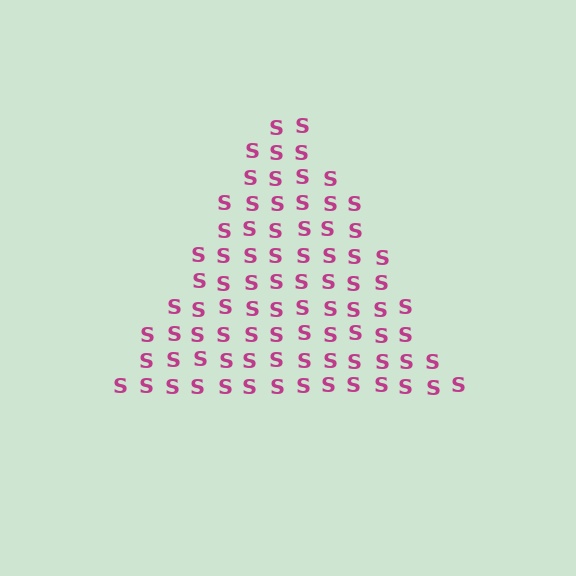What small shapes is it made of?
It is made of small letter S's.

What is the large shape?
The large shape is a triangle.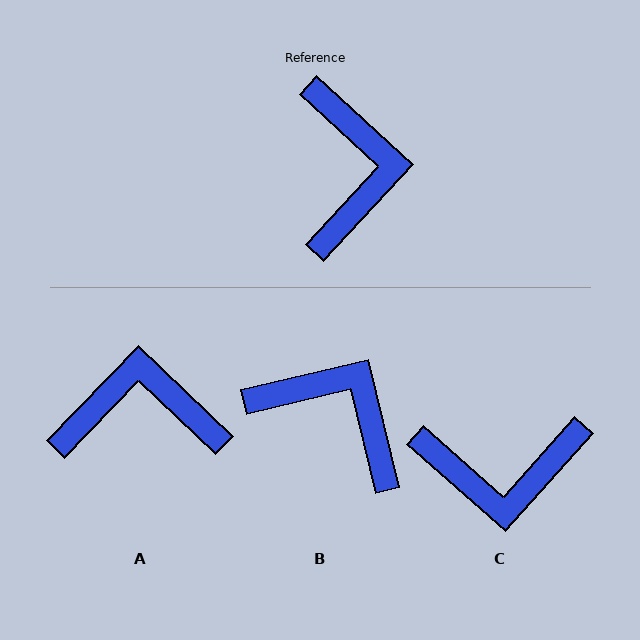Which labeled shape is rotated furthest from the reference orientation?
C, about 89 degrees away.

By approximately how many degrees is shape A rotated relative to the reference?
Approximately 89 degrees counter-clockwise.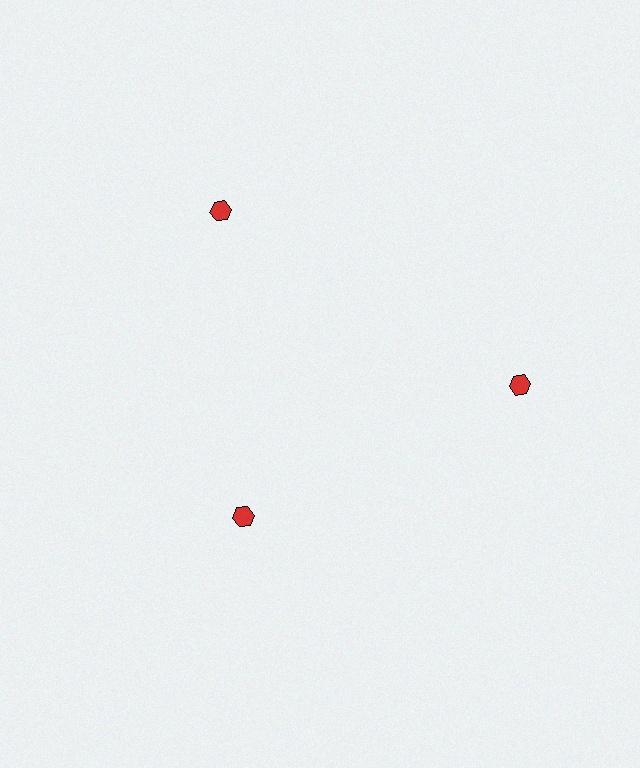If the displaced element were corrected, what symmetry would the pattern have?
It would have 3-fold rotational symmetry — the pattern would map onto itself every 120 degrees.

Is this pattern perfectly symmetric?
No. The 3 red hexagons are arranged in a ring, but one element near the 7 o'clock position is pulled inward toward the center, breaking the 3-fold rotational symmetry.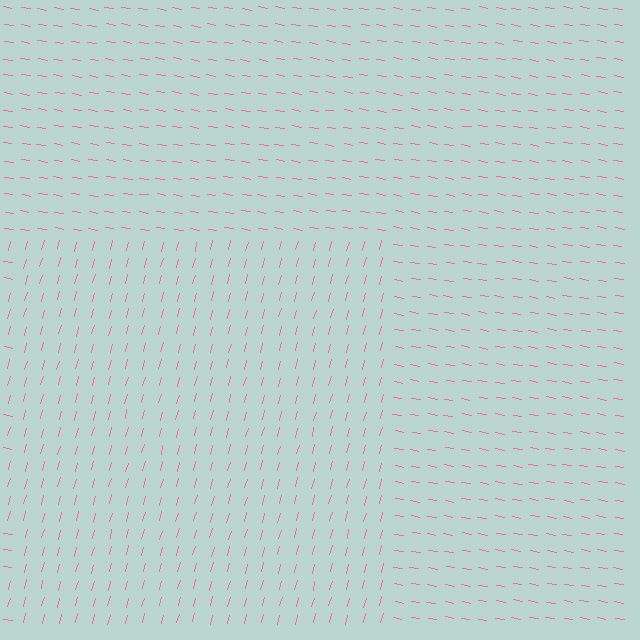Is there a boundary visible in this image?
Yes, there is a texture boundary formed by a change in line orientation.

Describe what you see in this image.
The image is filled with small pink line segments. A rectangle region in the image has lines oriented differently from the surrounding lines, creating a visible texture boundary.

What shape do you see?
I see a rectangle.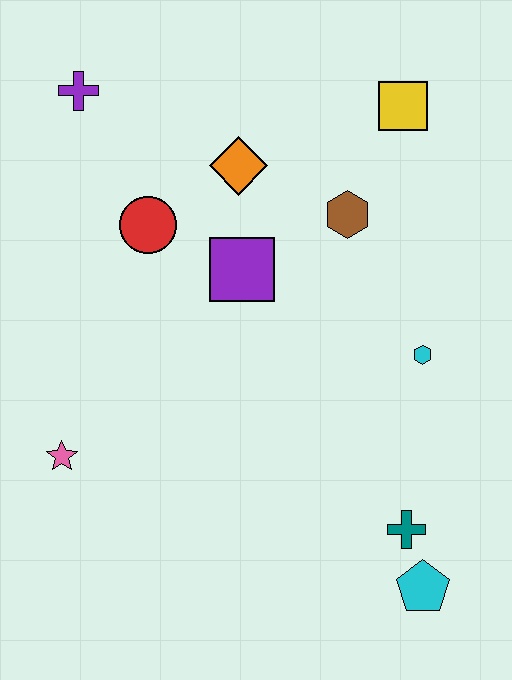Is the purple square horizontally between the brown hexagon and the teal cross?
No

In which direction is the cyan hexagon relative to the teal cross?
The cyan hexagon is above the teal cross.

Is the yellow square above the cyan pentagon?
Yes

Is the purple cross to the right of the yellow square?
No